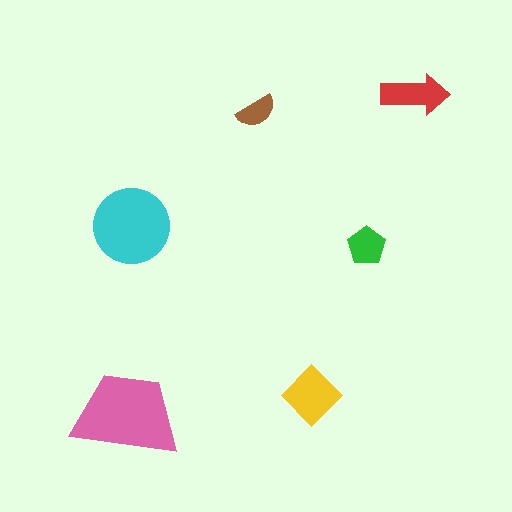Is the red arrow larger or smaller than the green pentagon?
Larger.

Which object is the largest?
The pink trapezoid.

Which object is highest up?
The red arrow is topmost.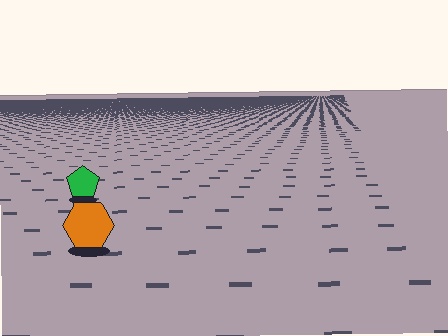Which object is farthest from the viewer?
The green pentagon is farthest from the viewer. It appears smaller and the ground texture around it is denser.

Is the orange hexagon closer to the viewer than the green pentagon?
Yes. The orange hexagon is closer — you can tell from the texture gradient: the ground texture is coarser near it.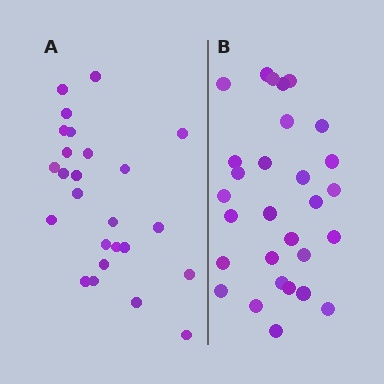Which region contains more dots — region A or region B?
Region B (the right region) has more dots.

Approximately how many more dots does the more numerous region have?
Region B has about 4 more dots than region A.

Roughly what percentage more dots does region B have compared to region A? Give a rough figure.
About 15% more.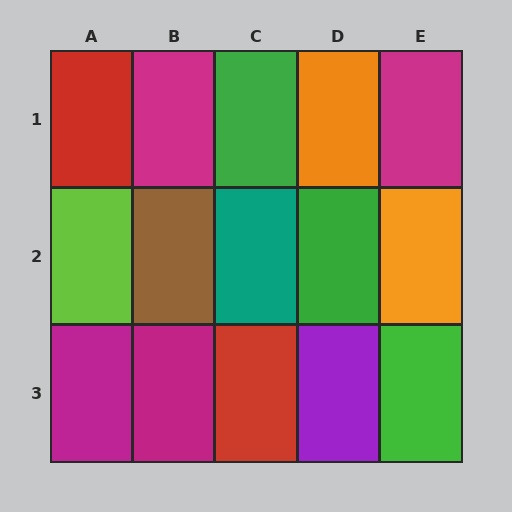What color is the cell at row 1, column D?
Orange.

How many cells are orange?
2 cells are orange.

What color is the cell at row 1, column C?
Green.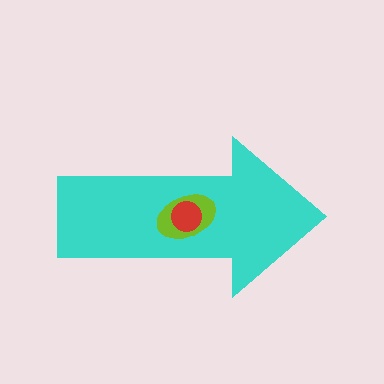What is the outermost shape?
The cyan arrow.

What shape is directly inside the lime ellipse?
The red circle.